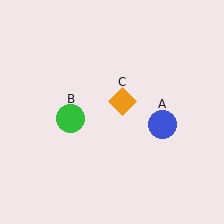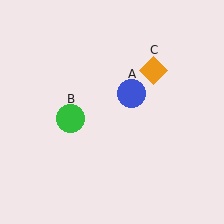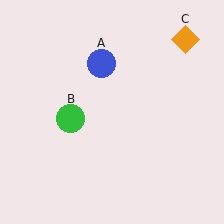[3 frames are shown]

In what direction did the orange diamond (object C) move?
The orange diamond (object C) moved up and to the right.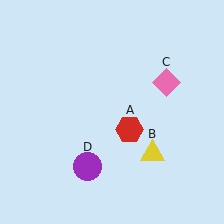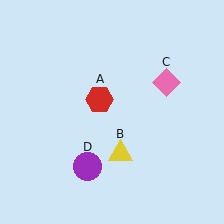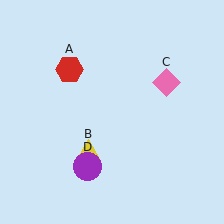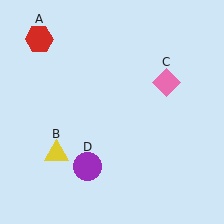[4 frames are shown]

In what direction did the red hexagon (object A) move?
The red hexagon (object A) moved up and to the left.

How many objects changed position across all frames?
2 objects changed position: red hexagon (object A), yellow triangle (object B).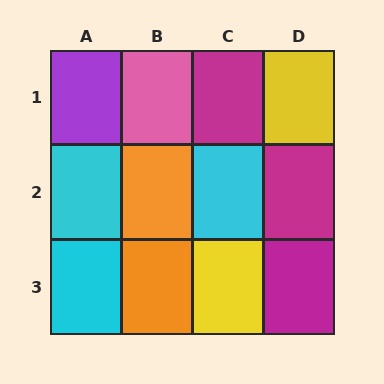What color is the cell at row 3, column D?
Magenta.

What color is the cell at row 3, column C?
Yellow.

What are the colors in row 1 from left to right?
Purple, pink, magenta, yellow.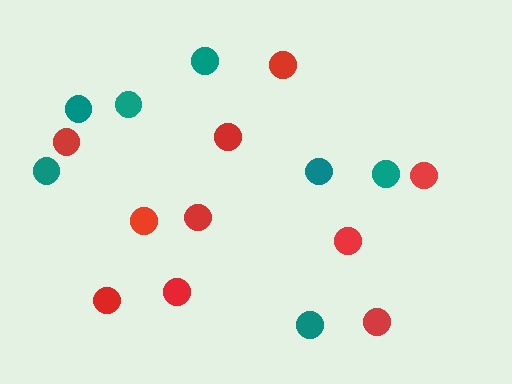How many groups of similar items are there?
There are 2 groups: one group of teal circles (7) and one group of red circles (10).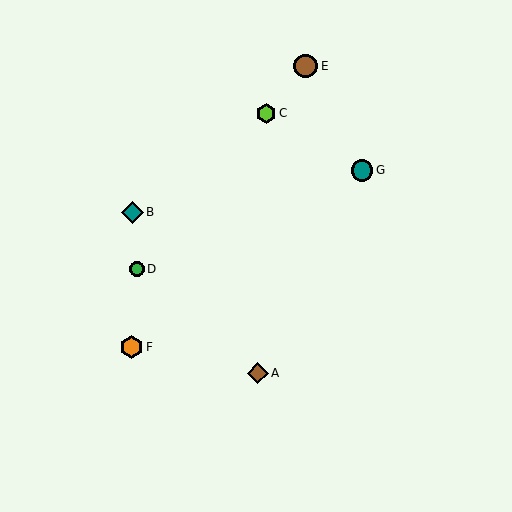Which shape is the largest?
The brown circle (labeled E) is the largest.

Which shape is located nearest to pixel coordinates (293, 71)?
The brown circle (labeled E) at (306, 66) is nearest to that location.